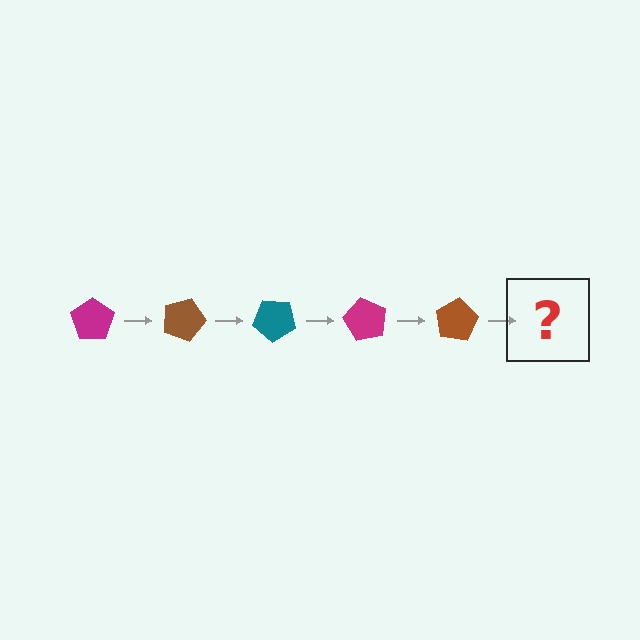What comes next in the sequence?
The next element should be a teal pentagon, rotated 100 degrees from the start.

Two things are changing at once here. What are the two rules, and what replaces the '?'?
The two rules are that it rotates 20 degrees each step and the color cycles through magenta, brown, and teal. The '?' should be a teal pentagon, rotated 100 degrees from the start.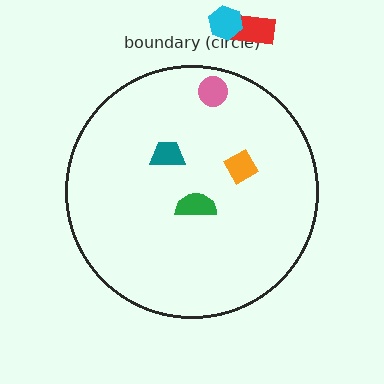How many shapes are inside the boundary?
4 inside, 2 outside.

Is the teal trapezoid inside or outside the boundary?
Inside.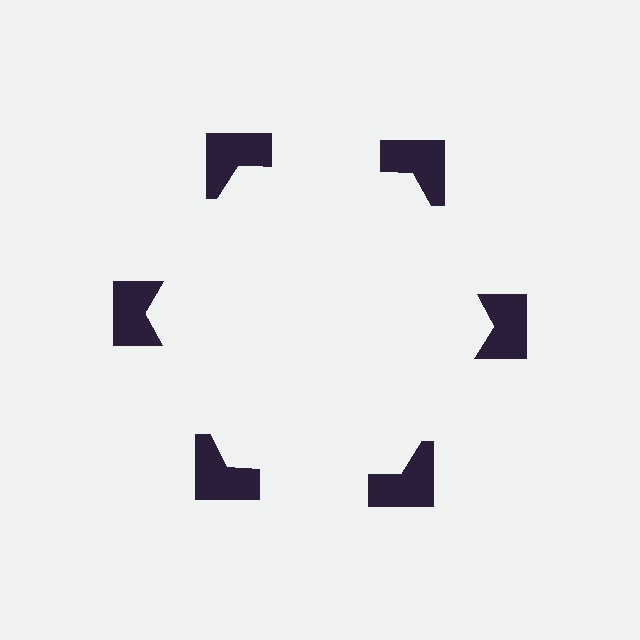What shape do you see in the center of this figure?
An illusory hexagon — its edges are inferred from the aligned wedge cuts in the notched squares, not physically drawn.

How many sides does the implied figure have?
6 sides.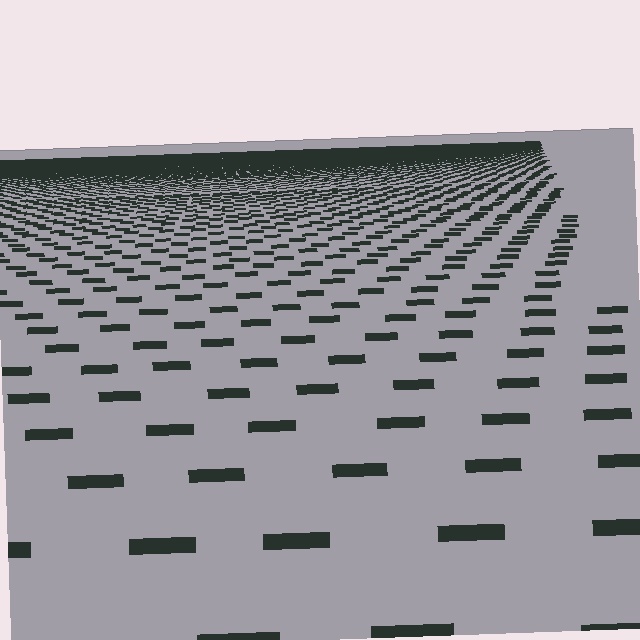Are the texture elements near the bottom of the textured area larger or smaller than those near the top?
Larger. Near the bottom, elements are closer to the viewer and appear at a bigger on-screen size.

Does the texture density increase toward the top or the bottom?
Density increases toward the top.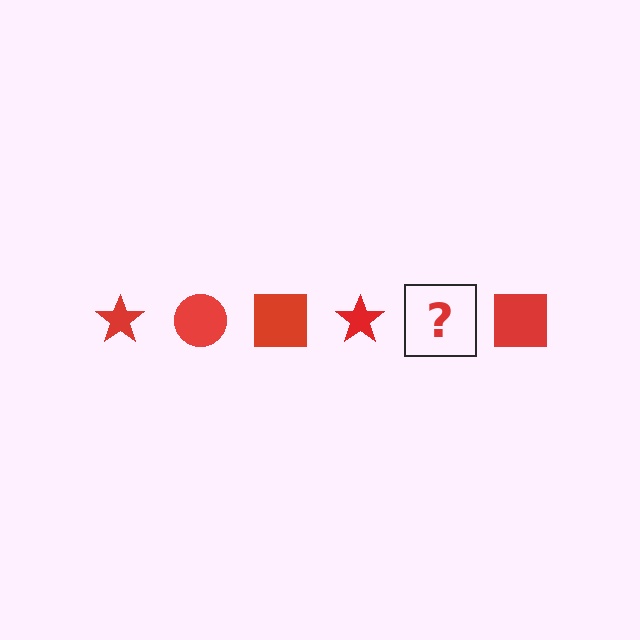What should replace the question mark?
The question mark should be replaced with a red circle.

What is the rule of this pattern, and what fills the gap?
The rule is that the pattern cycles through star, circle, square shapes in red. The gap should be filled with a red circle.